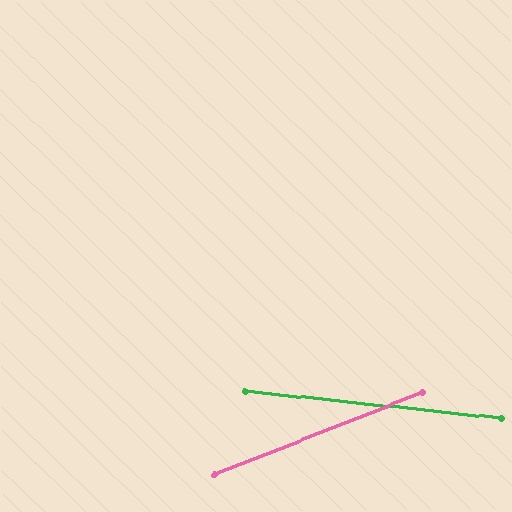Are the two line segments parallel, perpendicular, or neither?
Neither parallel nor perpendicular — they differ by about 28°.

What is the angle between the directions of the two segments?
Approximately 28 degrees.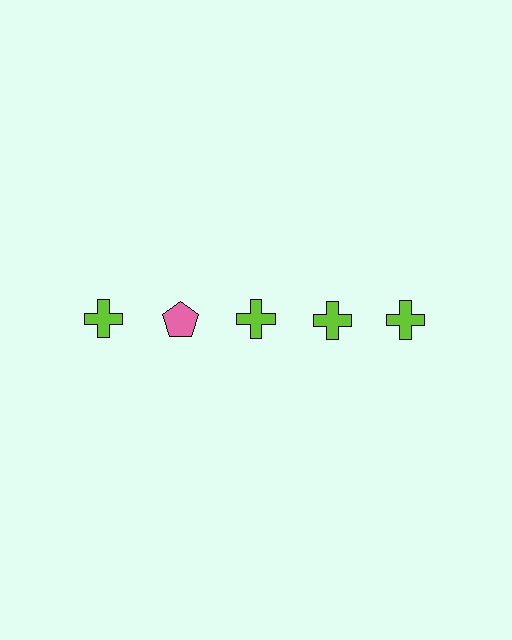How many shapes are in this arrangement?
There are 5 shapes arranged in a grid pattern.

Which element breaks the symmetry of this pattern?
The pink pentagon in the top row, second from left column breaks the symmetry. All other shapes are lime crosses.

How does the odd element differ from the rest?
It differs in both color (pink instead of lime) and shape (pentagon instead of cross).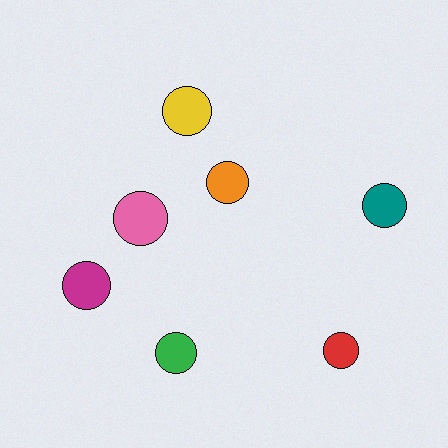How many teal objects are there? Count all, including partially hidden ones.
There is 1 teal object.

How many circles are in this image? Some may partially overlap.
There are 7 circles.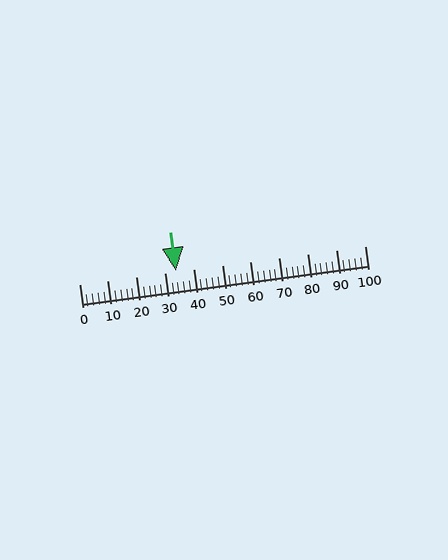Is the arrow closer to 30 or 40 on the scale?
The arrow is closer to 30.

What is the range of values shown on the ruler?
The ruler shows values from 0 to 100.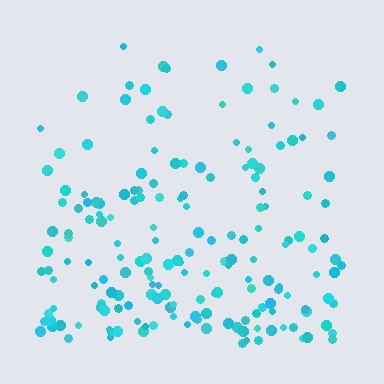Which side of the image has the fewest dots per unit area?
The top.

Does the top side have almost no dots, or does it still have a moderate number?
Still a moderate number, just noticeably fewer than the bottom.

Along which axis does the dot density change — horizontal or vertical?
Vertical.